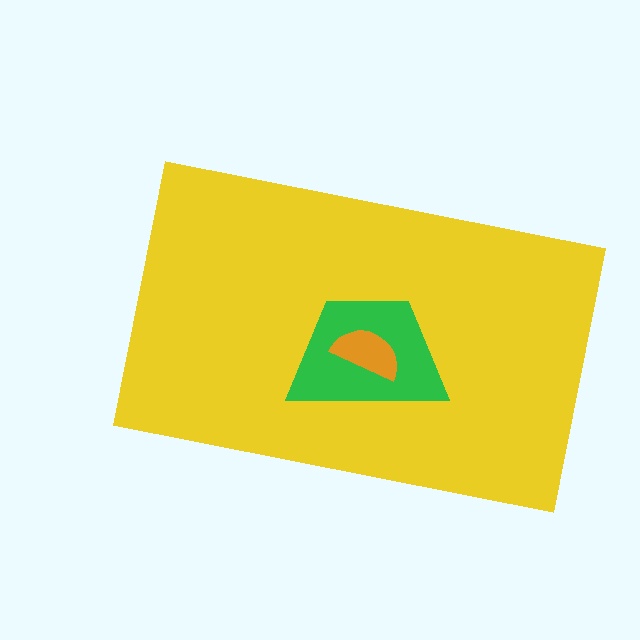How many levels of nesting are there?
3.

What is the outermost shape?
The yellow rectangle.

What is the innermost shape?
The orange semicircle.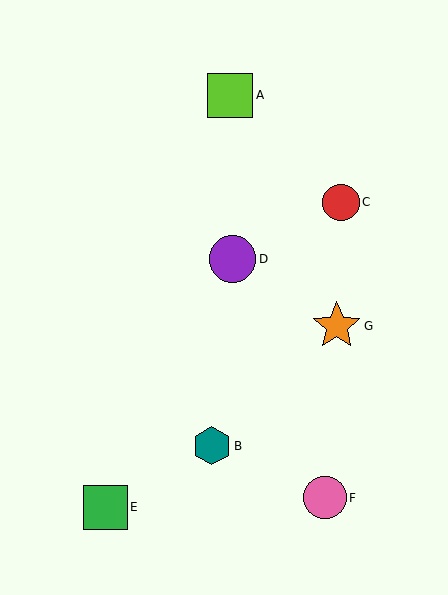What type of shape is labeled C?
Shape C is a red circle.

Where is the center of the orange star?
The center of the orange star is at (337, 326).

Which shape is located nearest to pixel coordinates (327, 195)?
The red circle (labeled C) at (341, 202) is nearest to that location.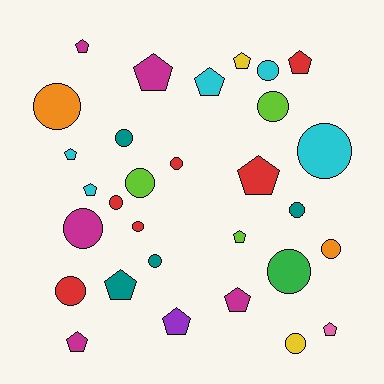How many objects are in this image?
There are 30 objects.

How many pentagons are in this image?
There are 14 pentagons.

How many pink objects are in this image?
There is 1 pink object.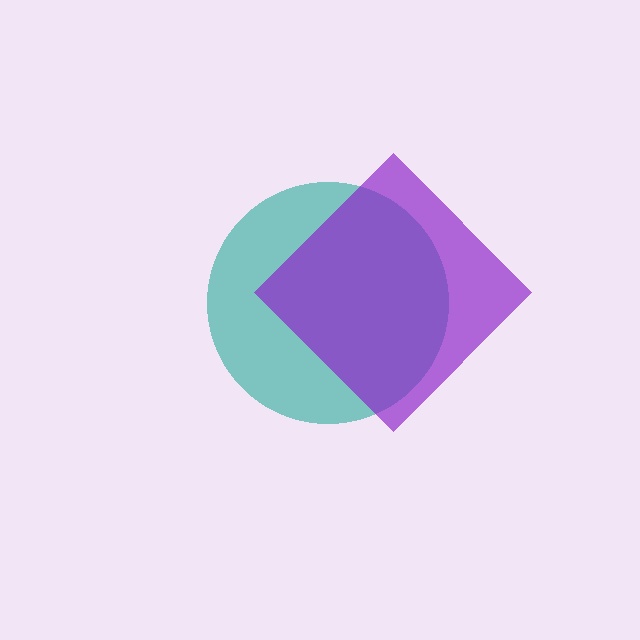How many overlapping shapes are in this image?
There are 2 overlapping shapes in the image.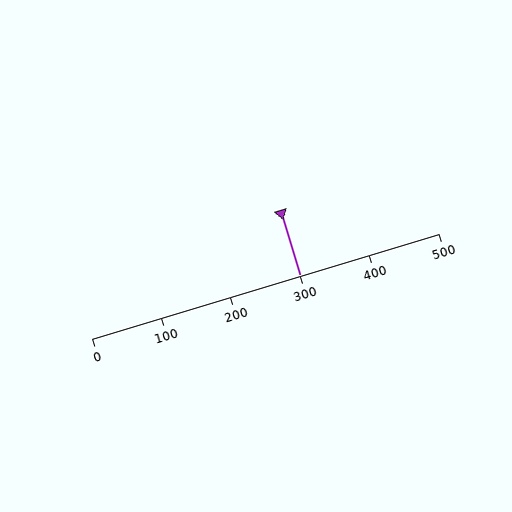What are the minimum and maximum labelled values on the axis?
The axis runs from 0 to 500.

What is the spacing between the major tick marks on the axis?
The major ticks are spaced 100 apart.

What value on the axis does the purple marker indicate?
The marker indicates approximately 300.